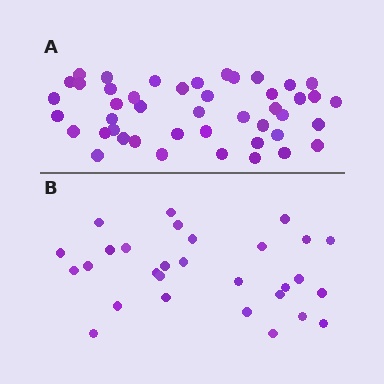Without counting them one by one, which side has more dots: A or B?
Region A (the top region) has more dots.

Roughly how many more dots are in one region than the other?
Region A has approximately 15 more dots than region B.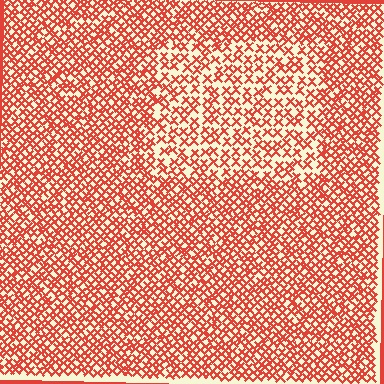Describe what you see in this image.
The image contains small red elements arranged at two different densities. A rectangle-shaped region is visible where the elements are less densely packed than the surrounding area.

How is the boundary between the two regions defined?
The boundary is defined by a change in element density (approximately 1.7x ratio). All elements are the same color, size, and shape.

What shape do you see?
I see a rectangle.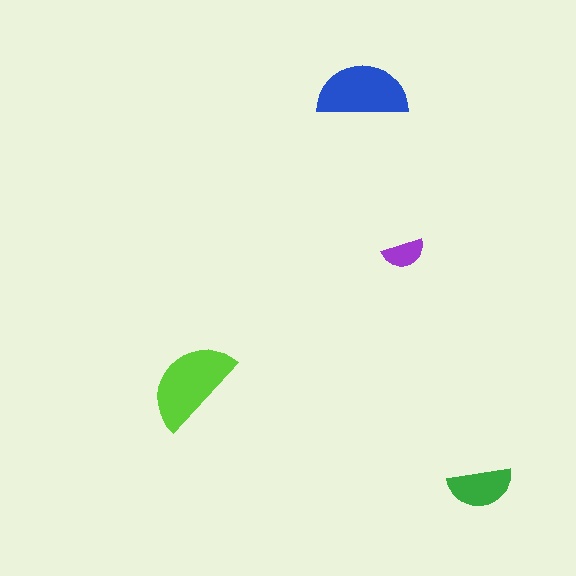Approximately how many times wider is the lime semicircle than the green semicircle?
About 1.5 times wider.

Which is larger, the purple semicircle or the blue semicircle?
The blue one.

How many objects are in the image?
There are 4 objects in the image.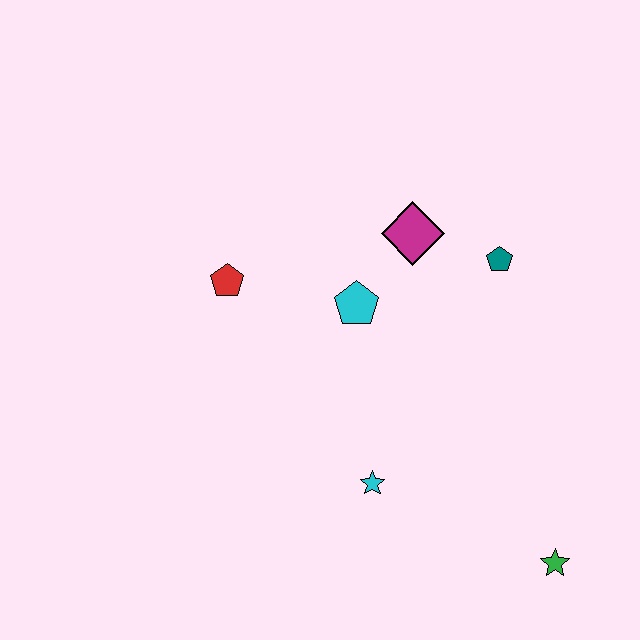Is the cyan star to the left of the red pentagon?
No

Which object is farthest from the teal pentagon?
The green star is farthest from the teal pentagon.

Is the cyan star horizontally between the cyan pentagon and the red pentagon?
No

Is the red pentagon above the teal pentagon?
No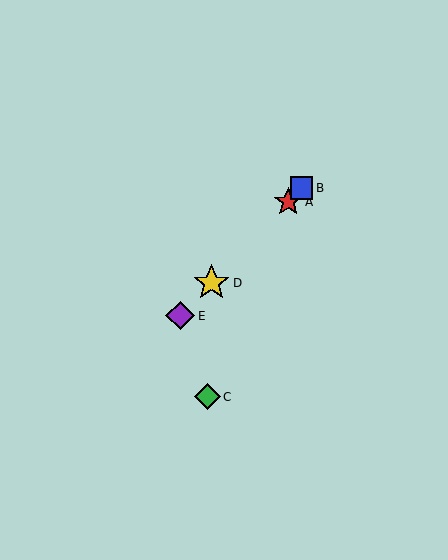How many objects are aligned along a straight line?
4 objects (A, B, D, E) are aligned along a straight line.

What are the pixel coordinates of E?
Object E is at (180, 316).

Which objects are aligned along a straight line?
Objects A, B, D, E are aligned along a straight line.